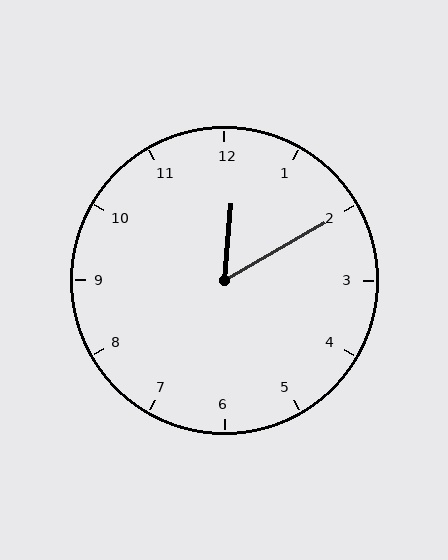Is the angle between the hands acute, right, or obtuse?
It is acute.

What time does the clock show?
12:10.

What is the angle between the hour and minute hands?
Approximately 55 degrees.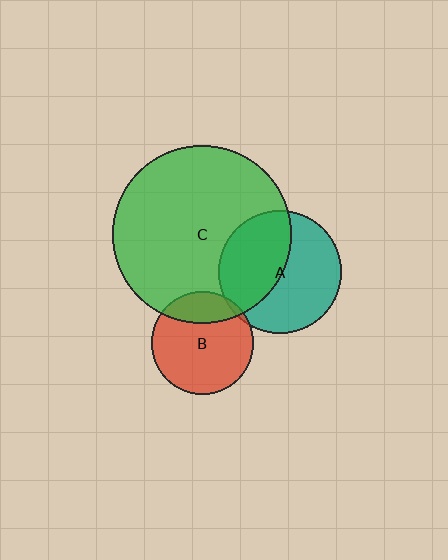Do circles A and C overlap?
Yes.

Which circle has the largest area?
Circle C (green).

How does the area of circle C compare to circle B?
Approximately 3.0 times.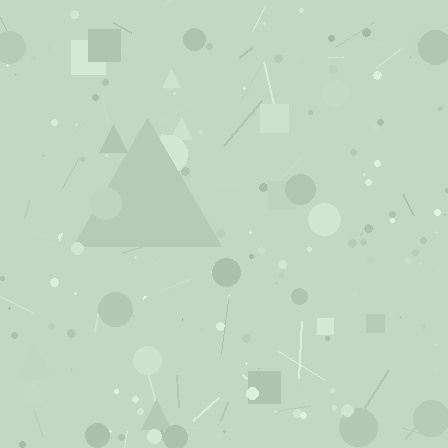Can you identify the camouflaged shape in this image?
The camouflaged shape is a triangle.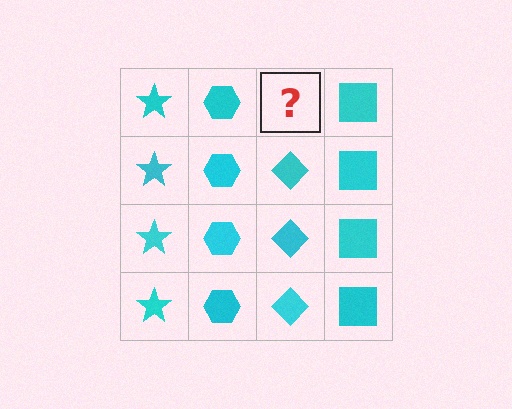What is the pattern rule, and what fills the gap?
The rule is that each column has a consistent shape. The gap should be filled with a cyan diamond.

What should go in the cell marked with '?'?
The missing cell should contain a cyan diamond.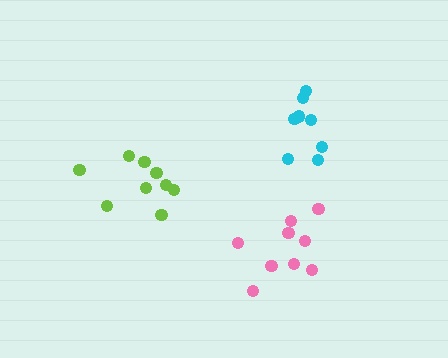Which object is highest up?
The cyan cluster is topmost.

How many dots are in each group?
Group 1: 9 dots, Group 2: 9 dots, Group 3: 8 dots (26 total).